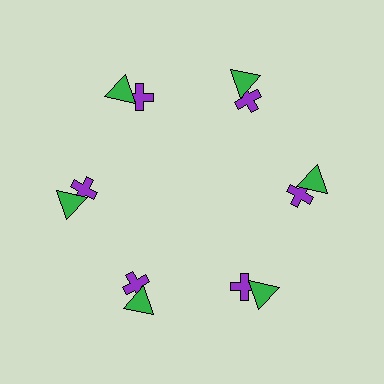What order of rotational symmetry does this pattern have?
This pattern has 6-fold rotational symmetry.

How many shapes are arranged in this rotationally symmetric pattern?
There are 12 shapes, arranged in 6 groups of 2.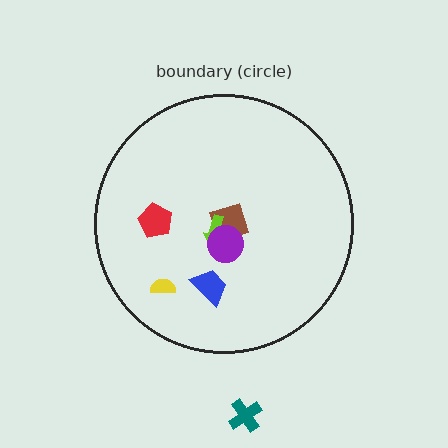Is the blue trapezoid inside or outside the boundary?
Inside.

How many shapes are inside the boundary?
6 inside, 1 outside.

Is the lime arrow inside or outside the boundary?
Inside.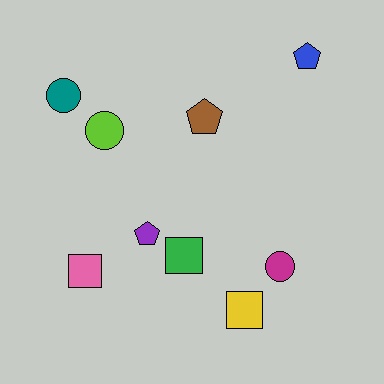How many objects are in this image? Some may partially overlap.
There are 9 objects.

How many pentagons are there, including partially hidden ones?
There are 3 pentagons.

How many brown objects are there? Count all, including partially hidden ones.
There is 1 brown object.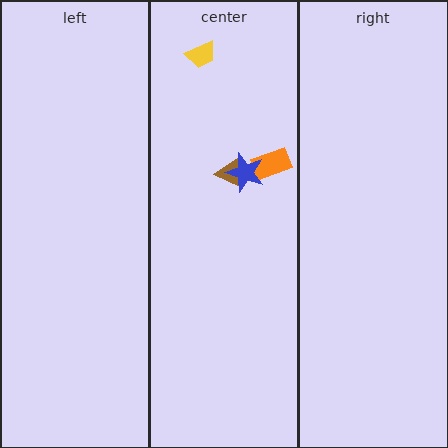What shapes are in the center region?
The brown triangle, the yellow trapezoid, the orange rectangle, the blue star.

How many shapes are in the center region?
4.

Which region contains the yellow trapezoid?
The center region.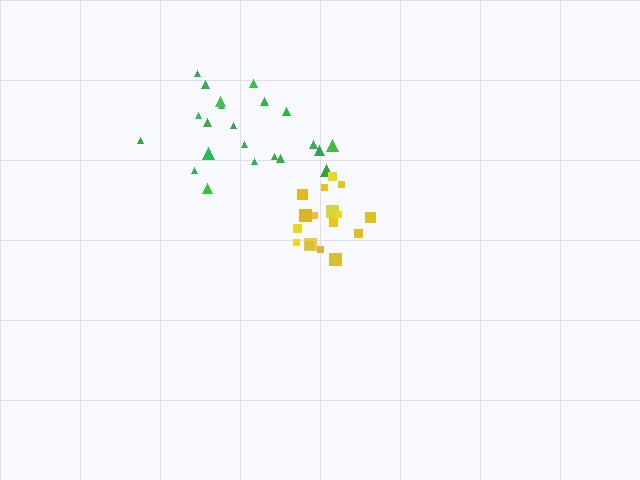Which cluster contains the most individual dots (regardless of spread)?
Green (22).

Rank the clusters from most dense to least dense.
yellow, green.